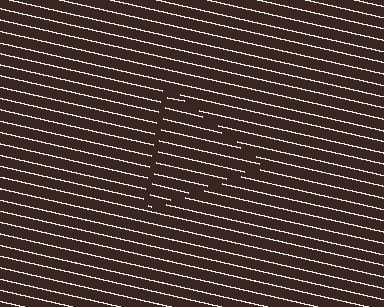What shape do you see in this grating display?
An illusory triangle. The interior of the shape contains the same grating, shifted by half a period — the contour is defined by the phase discontinuity where line-ends from the inner and outer gratings abut.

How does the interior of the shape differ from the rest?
The interior of the shape contains the same grating, shifted by half a period — the contour is defined by the phase discontinuity where line-ends from the inner and outer gratings abut.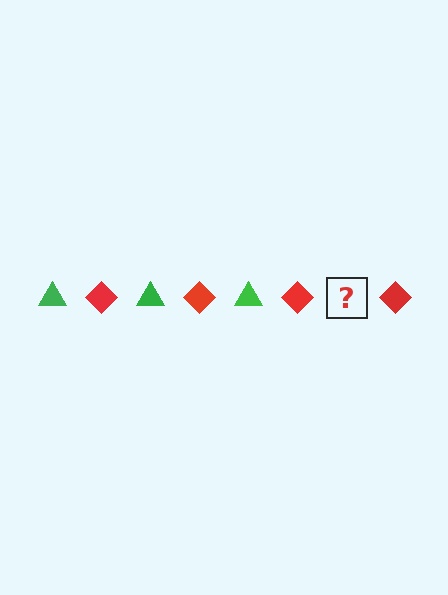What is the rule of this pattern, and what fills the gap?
The rule is that the pattern alternates between green triangle and red diamond. The gap should be filled with a green triangle.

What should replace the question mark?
The question mark should be replaced with a green triangle.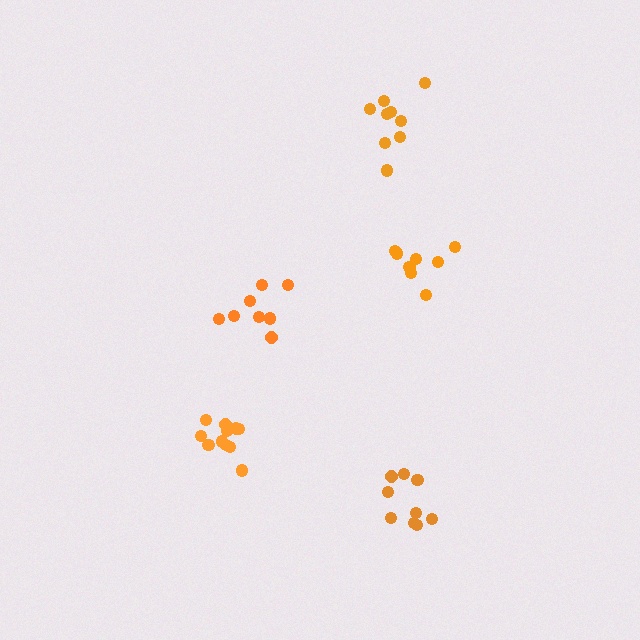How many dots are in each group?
Group 1: 8 dots, Group 2: 9 dots, Group 3: 8 dots, Group 4: 11 dots, Group 5: 9 dots (45 total).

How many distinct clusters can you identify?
There are 5 distinct clusters.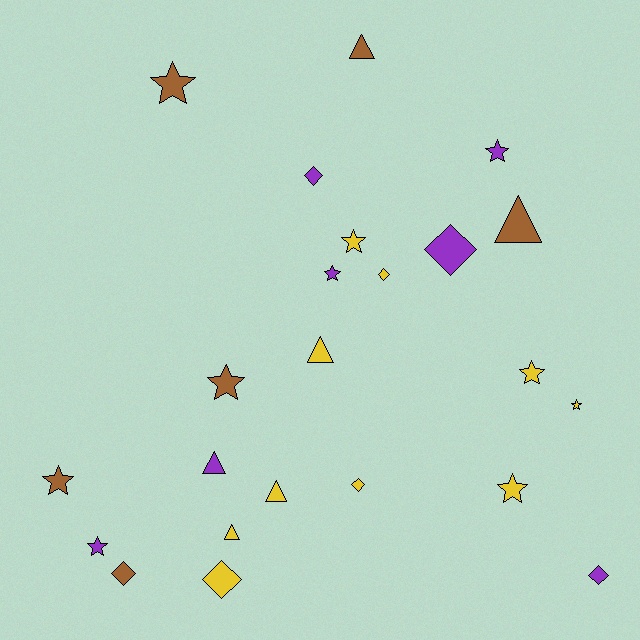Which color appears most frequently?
Yellow, with 10 objects.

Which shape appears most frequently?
Star, with 10 objects.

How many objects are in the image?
There are 23 objects.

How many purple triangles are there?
There is 1 purple triangle.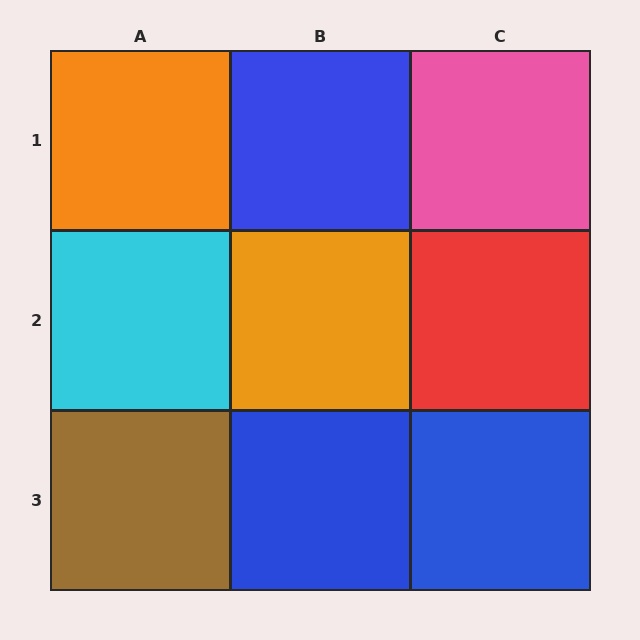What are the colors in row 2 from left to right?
Cyan, orange, red.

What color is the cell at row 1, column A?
Orange.